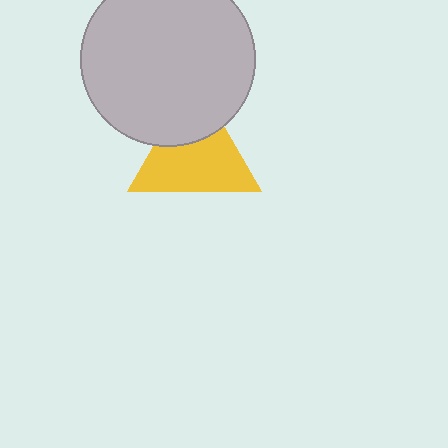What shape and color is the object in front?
The object in front is a light gray circle.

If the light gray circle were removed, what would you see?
You would see the complete yellow triangle.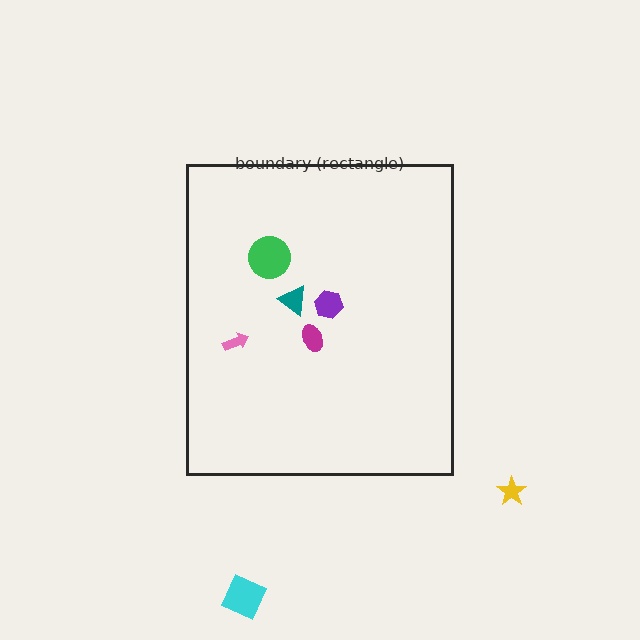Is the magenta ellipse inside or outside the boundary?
Inside.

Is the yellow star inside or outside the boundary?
Outside.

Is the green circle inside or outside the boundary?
Inside.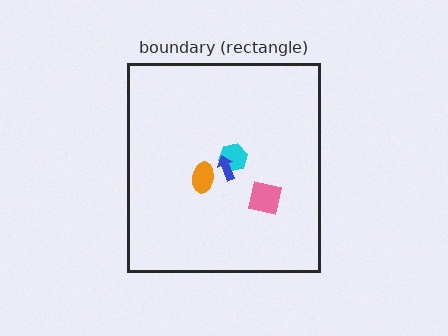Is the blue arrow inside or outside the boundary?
Inside.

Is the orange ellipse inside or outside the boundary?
Inside.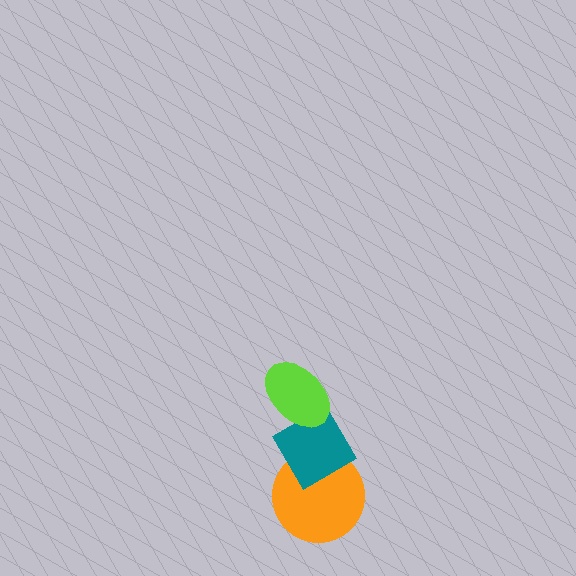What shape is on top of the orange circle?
The teal diamond is on top of the orange circle.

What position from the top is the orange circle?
The orange circle is 3rd from the top.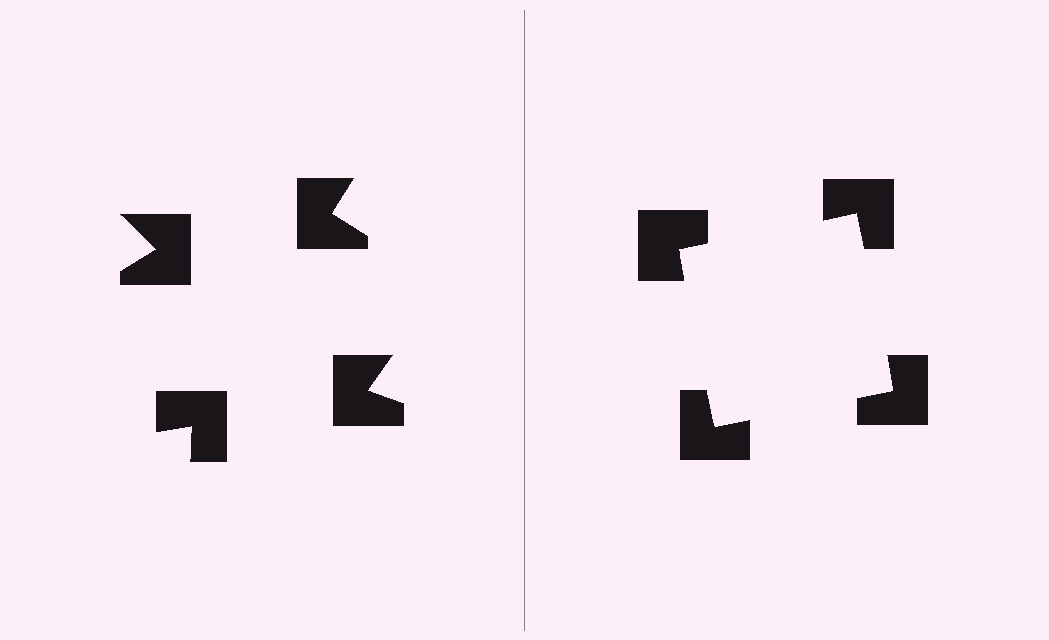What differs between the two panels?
The notched squares are positioned identically on both sides; only the wedge orientations differ. On the right they align to a square; on the left they are misaligned.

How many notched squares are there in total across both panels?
8 — 4 on each side.